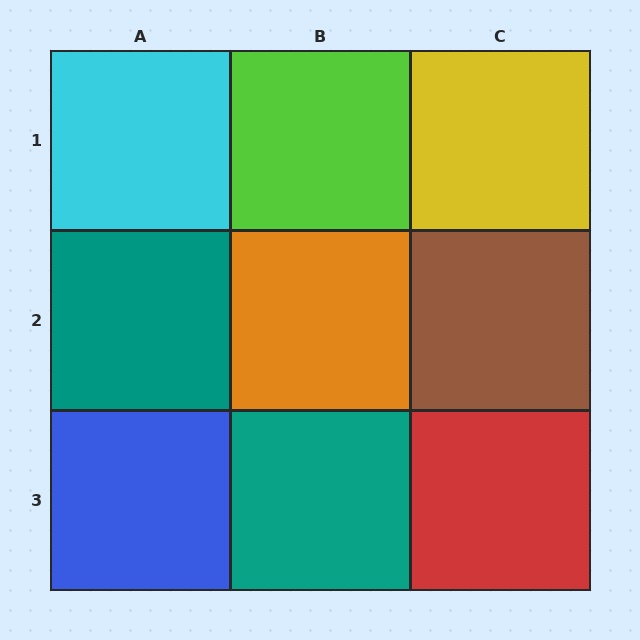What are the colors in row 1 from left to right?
Cyan, lime, yellow.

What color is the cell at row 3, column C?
Red.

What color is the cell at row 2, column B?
Orange.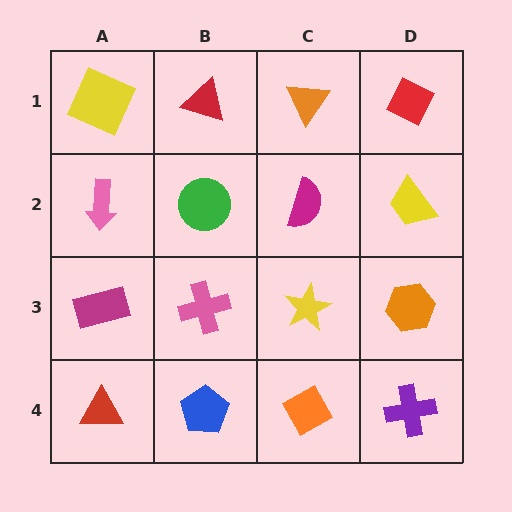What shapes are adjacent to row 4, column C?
A yellow star (row 3, column C), a blue pentagon (row 4, column B), a purple cross (row 4, column D).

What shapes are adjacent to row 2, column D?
A red diamond (row 1, column D), an orange hexagon (row 3, column D), a magenta semicircle (row 2, column C).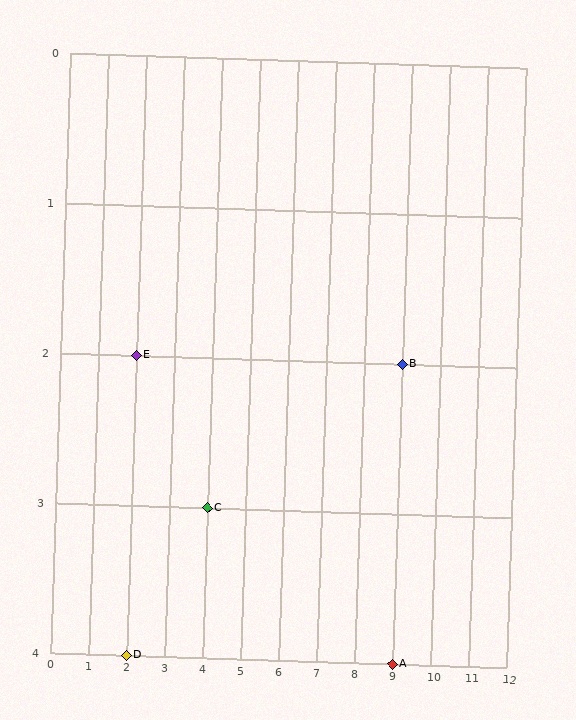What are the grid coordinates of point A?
Point A is at grid coordinates (9, 4).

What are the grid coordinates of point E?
Point E is at grid coordinates (2, 2).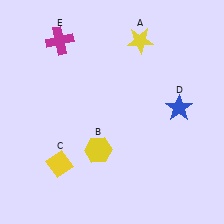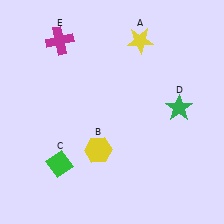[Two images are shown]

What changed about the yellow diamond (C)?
In Image 1, C is yellow. In Image 2, it changed to green.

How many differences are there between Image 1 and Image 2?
There are 2 differences between the two images.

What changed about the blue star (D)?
In Image 1, D is blue. In Image 2, it changed to green.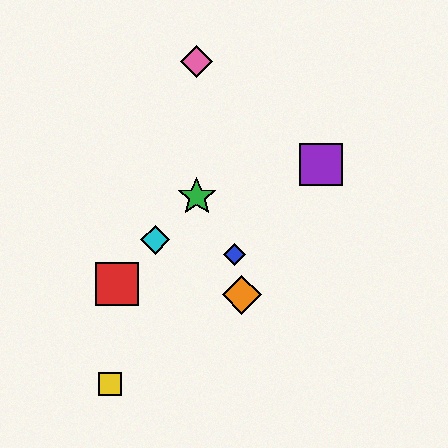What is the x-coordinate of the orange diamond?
The orange diamond is at x≈242.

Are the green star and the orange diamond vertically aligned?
No, the green star is at x≈197 and the orange diamond is at x≈242.